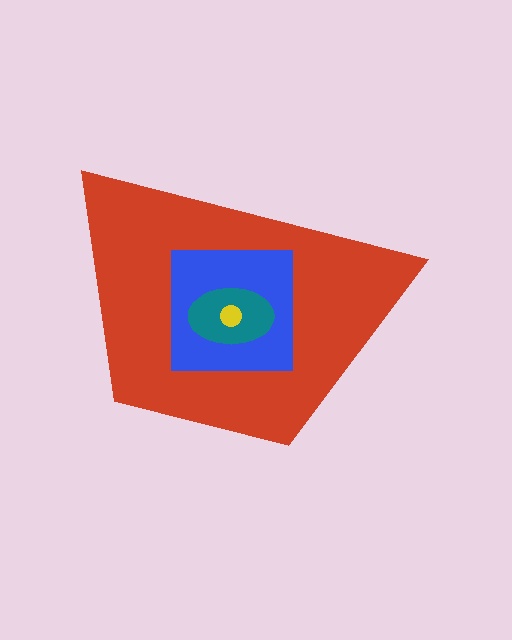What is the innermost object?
The yellow circle.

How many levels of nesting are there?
4.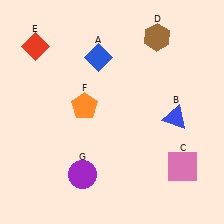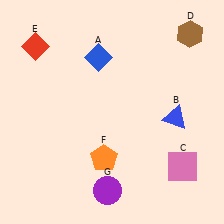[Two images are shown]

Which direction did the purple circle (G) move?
The purple circle (G) moved right.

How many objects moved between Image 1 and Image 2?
3 objects moved between the two images.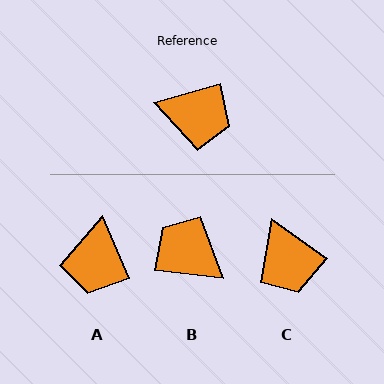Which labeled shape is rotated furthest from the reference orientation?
B, about 158 degrees away.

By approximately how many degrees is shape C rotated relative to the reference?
Approximately 52 degrees clockwise.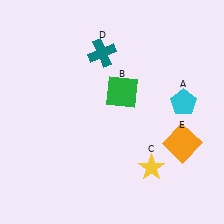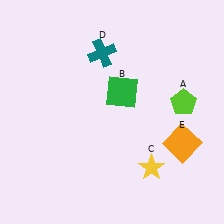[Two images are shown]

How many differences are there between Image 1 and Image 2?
There is 1 difference between the two images.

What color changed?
The pentagon (A) changed from cyan in Image 1 to lime in Image 2.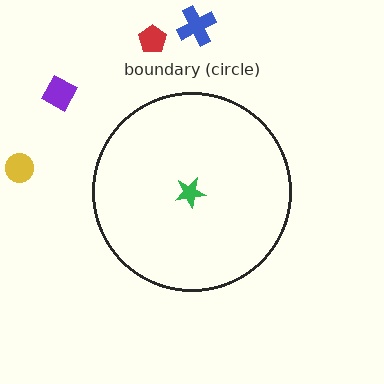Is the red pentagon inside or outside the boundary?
Outside.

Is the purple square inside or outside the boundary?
Outside.